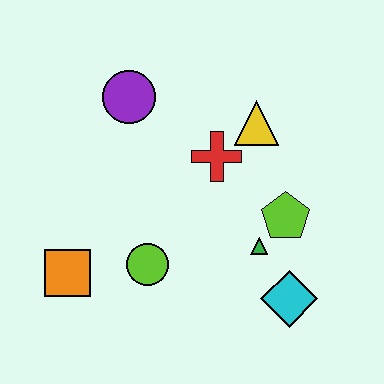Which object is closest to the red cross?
The yellow triangle is closest to the red cross.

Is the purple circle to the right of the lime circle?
No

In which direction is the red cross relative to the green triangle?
The red cross is above the green triangle.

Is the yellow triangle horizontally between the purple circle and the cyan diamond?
Yes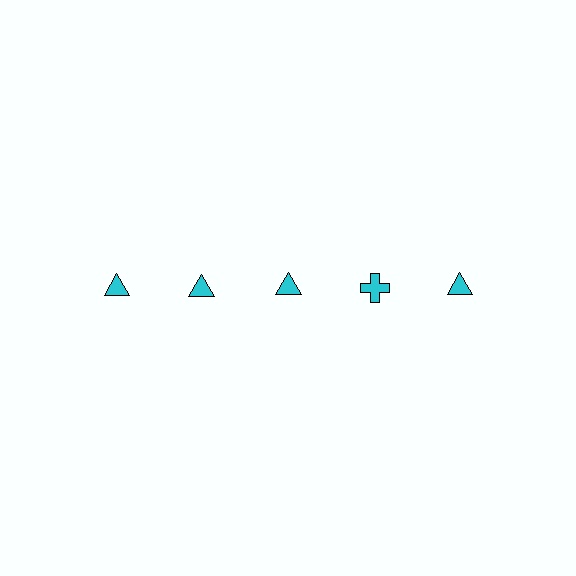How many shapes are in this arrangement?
There are 5 shapes arranged in a grid pattern.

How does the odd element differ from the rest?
It has a different shape: cross instead of triangle.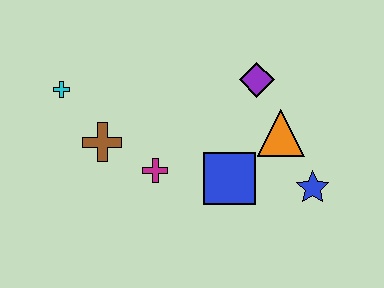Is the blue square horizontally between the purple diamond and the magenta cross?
Yes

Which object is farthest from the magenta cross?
The blue star is farthest from the magenta cross.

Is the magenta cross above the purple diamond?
No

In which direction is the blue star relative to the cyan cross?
The blue star is to the right of the cyan cross.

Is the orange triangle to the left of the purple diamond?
No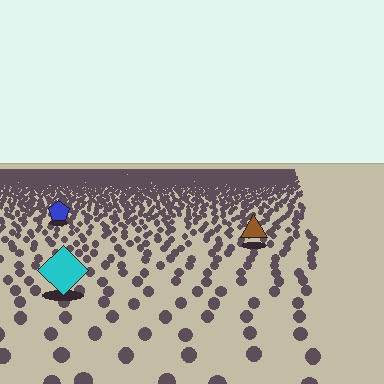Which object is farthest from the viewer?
The blue pentagon is farthest from the viewer. It appears smaller and the ground texture around it is denser.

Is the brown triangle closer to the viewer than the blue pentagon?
Yes. The brown triangle is closer — you can tell from the texture gradient: the ground texture is coarser near it.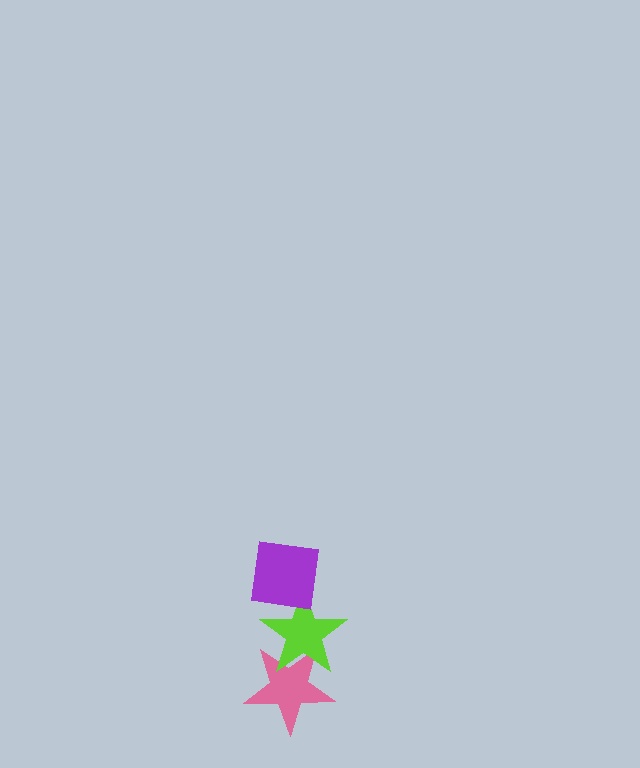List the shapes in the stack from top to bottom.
From top to bottom: the purple square, the lime star, the pink star.